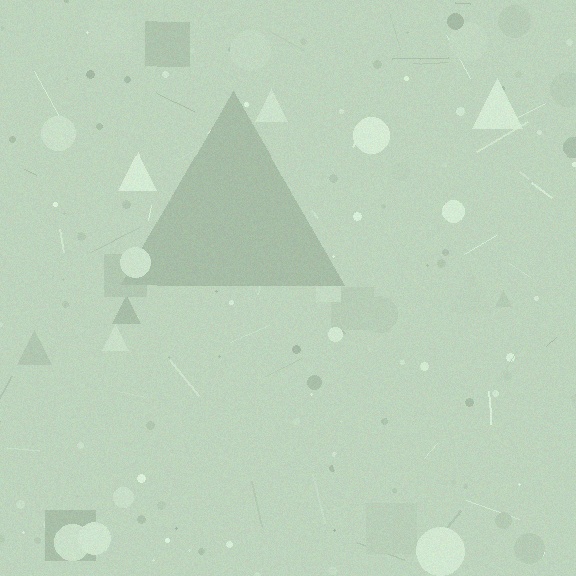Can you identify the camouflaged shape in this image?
The camouflaged shape is a triangle.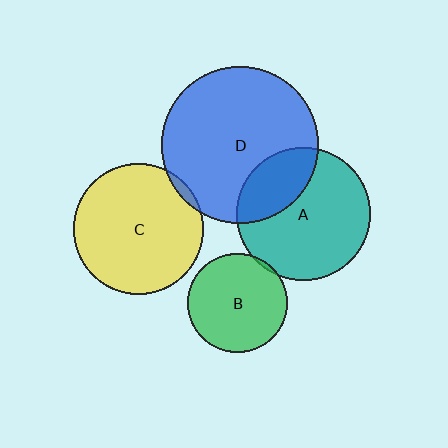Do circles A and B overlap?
Yes.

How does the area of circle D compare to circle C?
Approximately 1.4 times.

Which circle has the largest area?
Circle D (blue).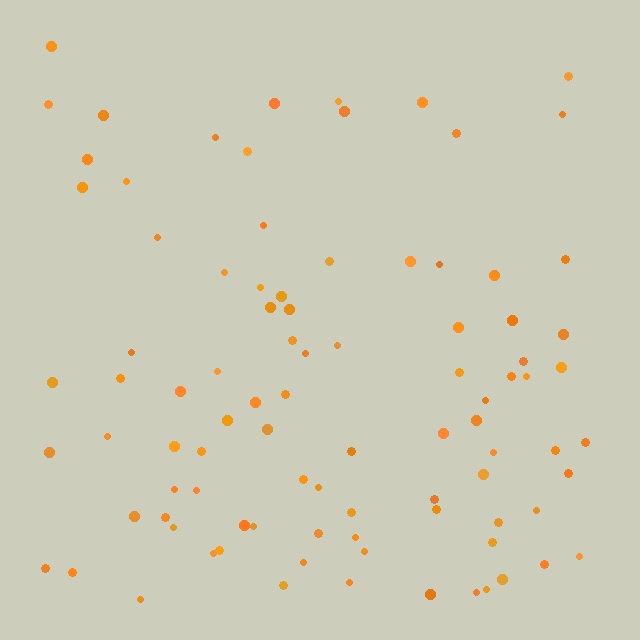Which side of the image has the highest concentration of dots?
The bottom.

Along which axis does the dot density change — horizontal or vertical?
Vertical.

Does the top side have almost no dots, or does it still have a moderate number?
Still a moderate number, just noticeably fewer than the bottom.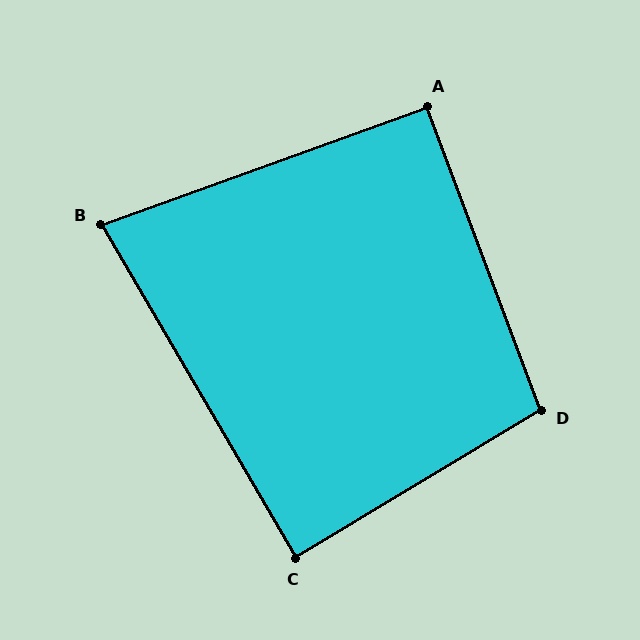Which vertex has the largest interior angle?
D, at approximately 100 degrees.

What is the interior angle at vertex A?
Approximately 91 degrees (approximately right).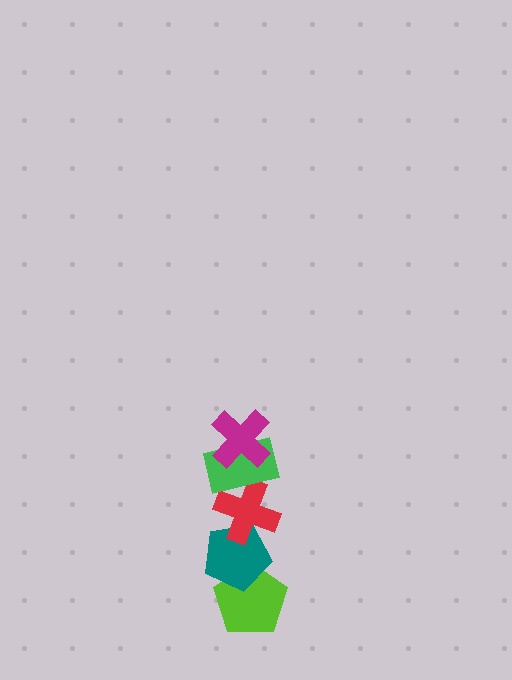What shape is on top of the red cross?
The green rectangle is on top of the red cross.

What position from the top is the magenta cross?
The magenta cross is 1st from the top.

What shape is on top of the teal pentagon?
The red cross is on top of the teal pentagon.